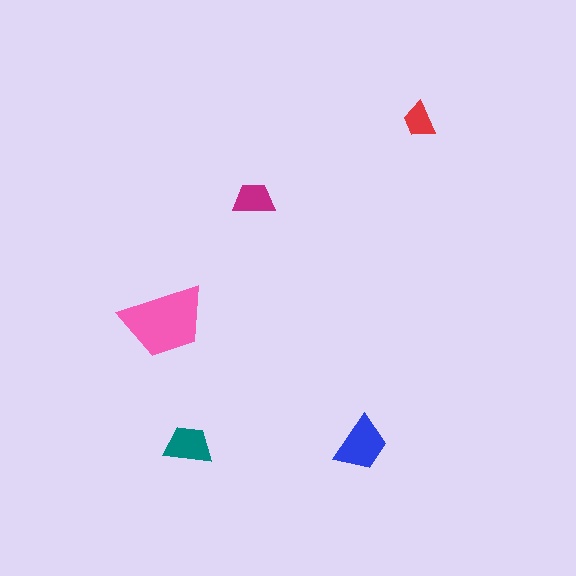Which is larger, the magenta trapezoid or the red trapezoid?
The magenta one.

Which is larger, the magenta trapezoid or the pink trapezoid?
The pink one.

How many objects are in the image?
There are 5 objects in the image.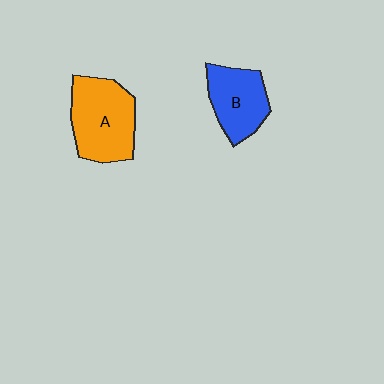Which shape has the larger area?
Shape A (orange).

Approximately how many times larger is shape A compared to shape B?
Approximately 1.3 times.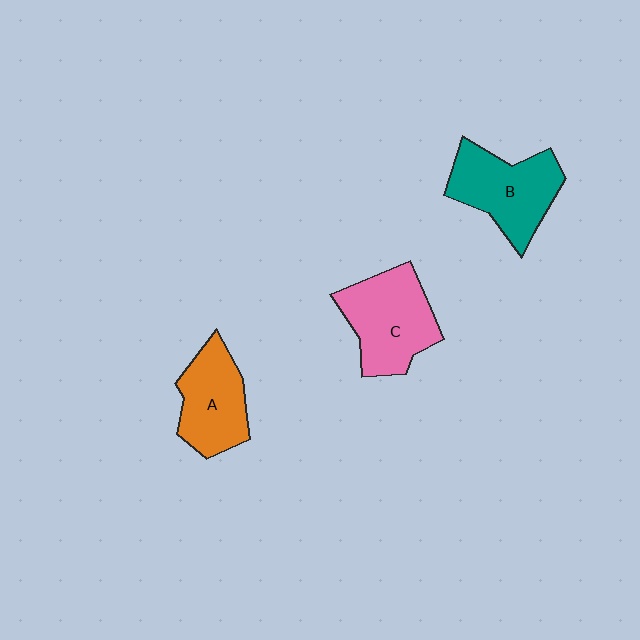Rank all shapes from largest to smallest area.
From largest to smallest: C (pink), B (teal), A (orange).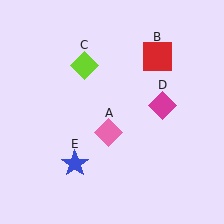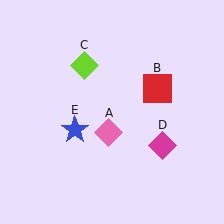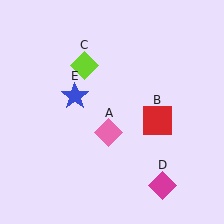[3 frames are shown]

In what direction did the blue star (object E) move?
The blue star (object E) moved up.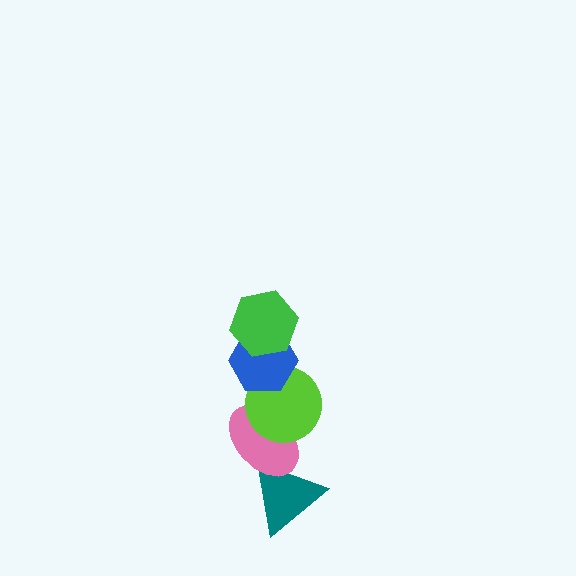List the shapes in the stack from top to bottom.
From top to bottom: the green hexagon, the blue hexagon, the lime circle, the pink ellipse, the teal triangle.